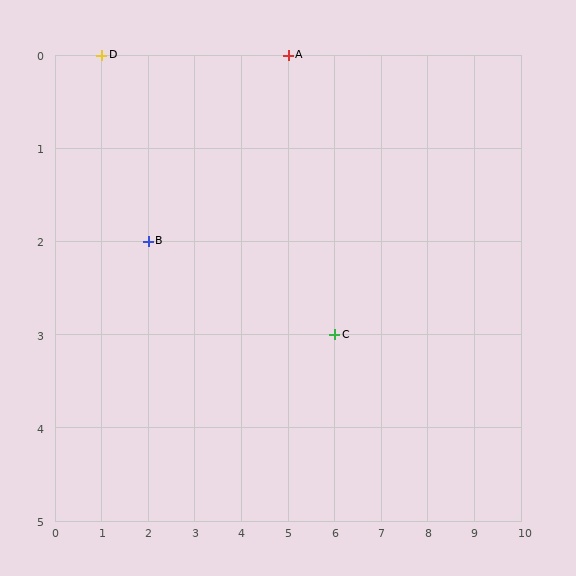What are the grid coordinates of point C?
Point C is at grid coordinates (6, 3).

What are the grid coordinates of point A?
Point A is at grid coordinates (5, 0).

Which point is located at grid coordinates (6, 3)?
Point C is at (6, 3).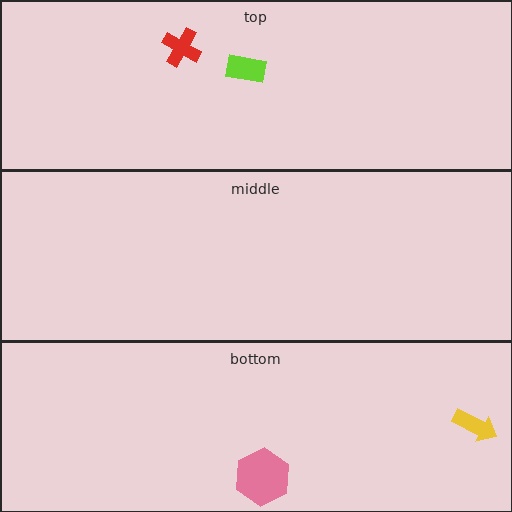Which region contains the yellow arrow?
The bottom region.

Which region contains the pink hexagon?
The bottom region.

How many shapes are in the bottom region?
2.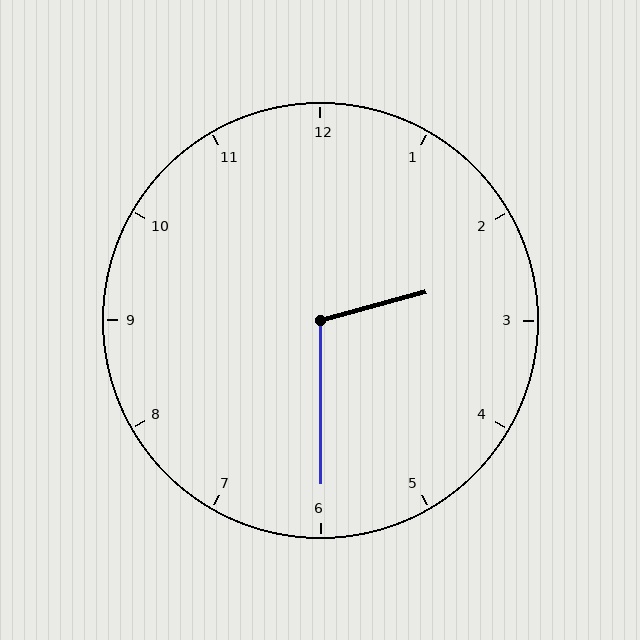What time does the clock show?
2:30.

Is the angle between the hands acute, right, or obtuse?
It is obtuse.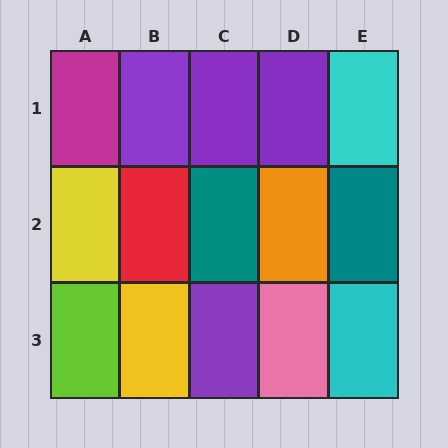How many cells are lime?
1 cell is lime.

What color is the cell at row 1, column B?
Purple.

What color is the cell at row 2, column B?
Red.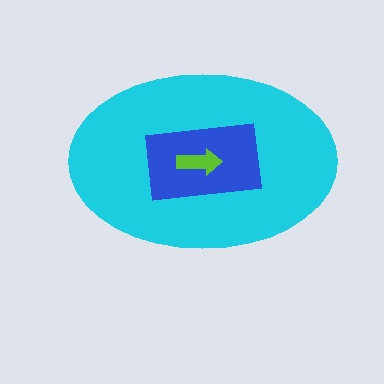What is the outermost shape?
The cyan ellipse.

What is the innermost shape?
The lime arrow.